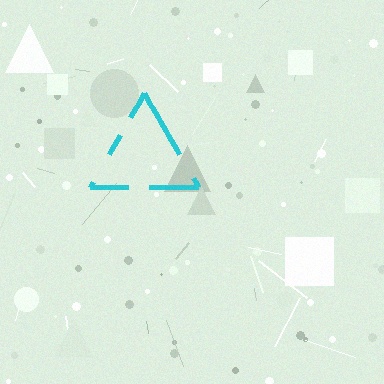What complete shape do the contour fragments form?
The contour fragments form a triangle.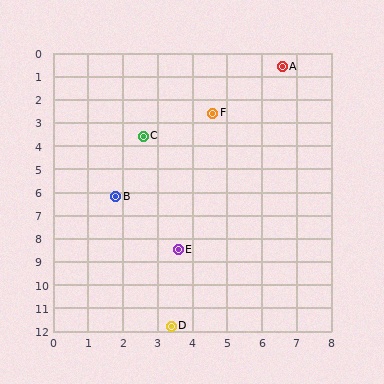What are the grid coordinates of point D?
Point D is at approximately (3.4, 11.8).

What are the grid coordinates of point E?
Point E is at approximately (3.6, 8.5).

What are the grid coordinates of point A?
Point A is at approximately (6.6, 0.6).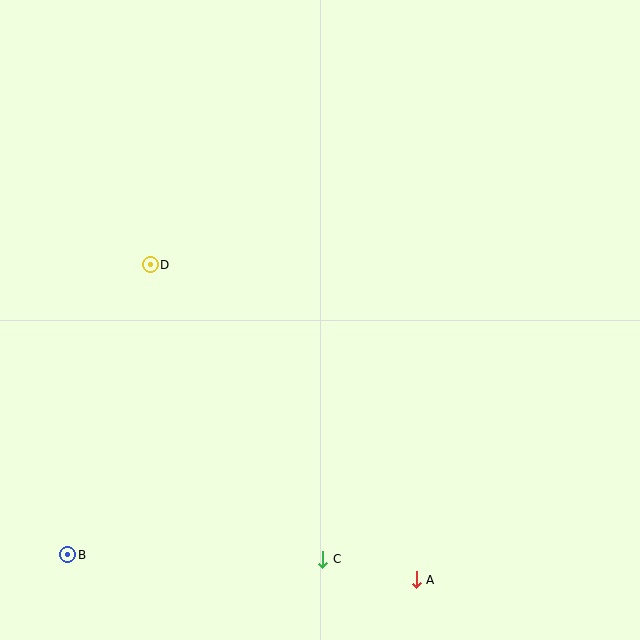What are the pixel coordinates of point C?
Point C is at (323, 559).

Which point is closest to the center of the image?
Point D at (150, 265) is closest to the center.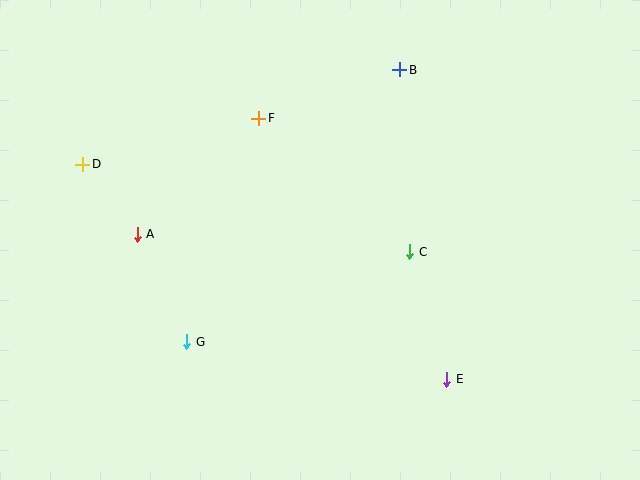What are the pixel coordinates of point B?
Point B is at (400, 70).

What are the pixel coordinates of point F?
Point F is at (259, 118).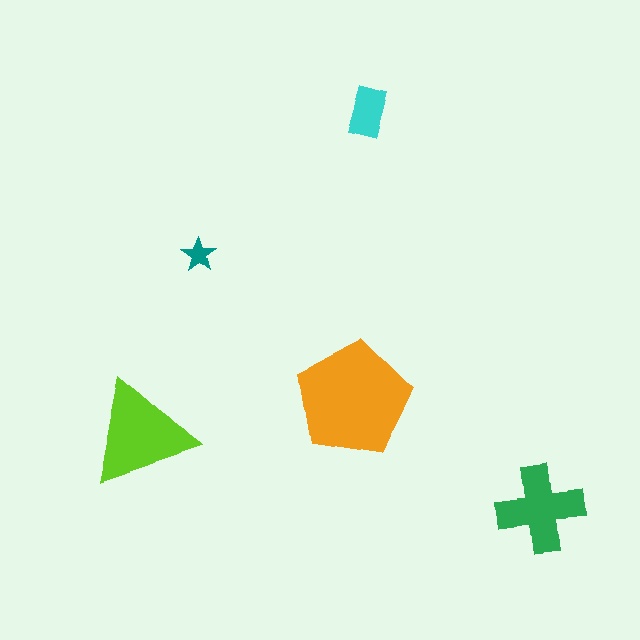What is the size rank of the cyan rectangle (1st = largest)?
4th.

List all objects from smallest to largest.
The teal star, the cyan rectangle, the green cross, the lime triangle, the orange pentagon.